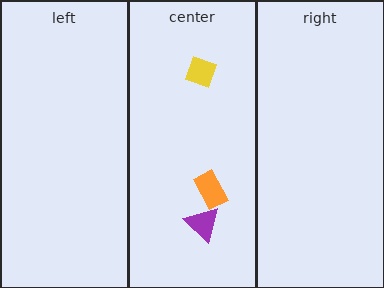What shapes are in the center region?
The orange rectangle, the yellow diamond, the purple triangle.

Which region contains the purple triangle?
The center region.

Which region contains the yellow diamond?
The center region.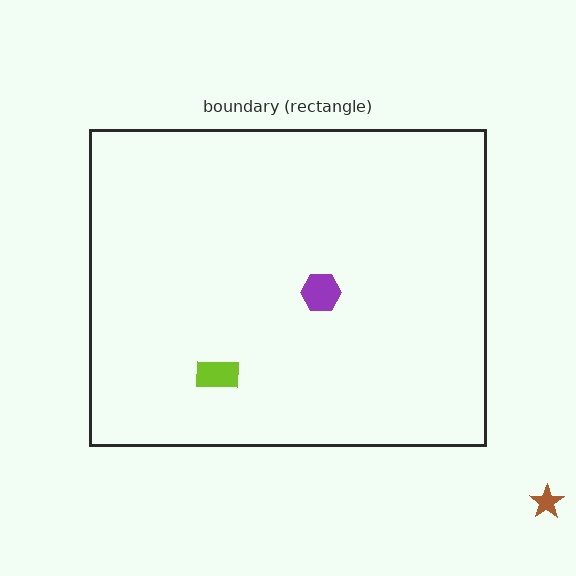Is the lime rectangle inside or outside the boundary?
Inside.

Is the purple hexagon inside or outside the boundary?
Inside.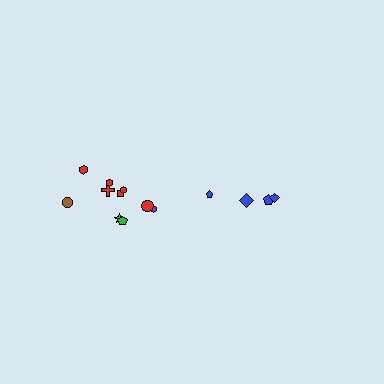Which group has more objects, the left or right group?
The left group.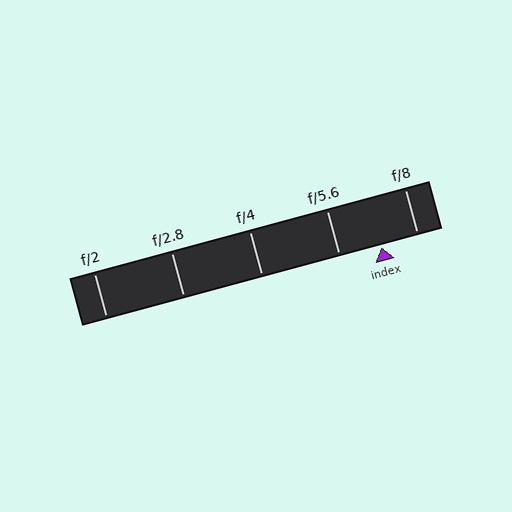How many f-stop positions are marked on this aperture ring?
There are 5 f-stop positions marked.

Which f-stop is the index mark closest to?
The index mark is closest to f/8.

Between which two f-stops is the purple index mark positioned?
The index mark is between f/5.6 and f/8.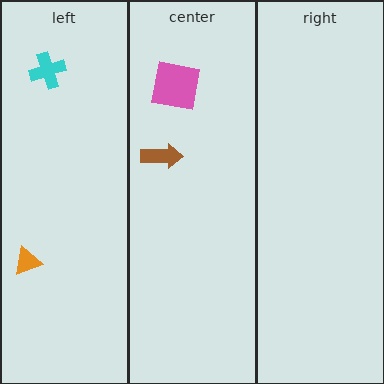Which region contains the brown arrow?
The center region.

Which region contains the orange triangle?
The left region.